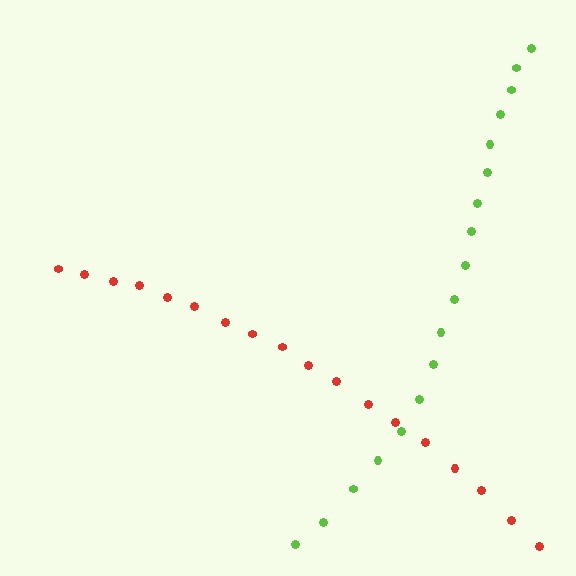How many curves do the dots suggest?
There are 2 distinct paths.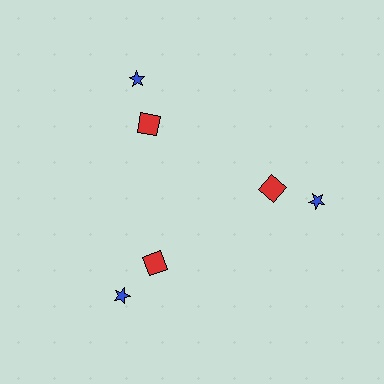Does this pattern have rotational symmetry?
Yes, this pattern has 3-fold rotational symmetry. It looks the same after rotating 120 degrees around the center.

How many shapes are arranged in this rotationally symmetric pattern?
There are 6 shapes, arranged in 3 groups of 2.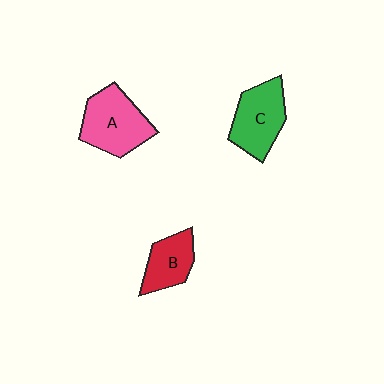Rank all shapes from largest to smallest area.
From largest to smallest: A (pink), C (green), B (red).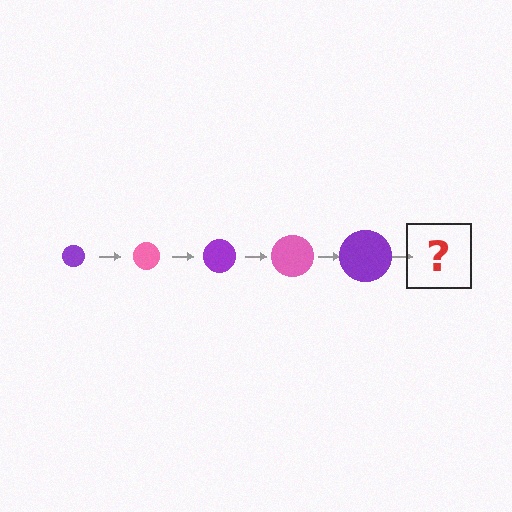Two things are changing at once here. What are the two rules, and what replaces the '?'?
The two rules are that the circle grows larger each step and the color cycles through purple and pink. The '?' should be a pink circle, larger than the previous one.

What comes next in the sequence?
The next element should be a pink circle, larger than the previous one.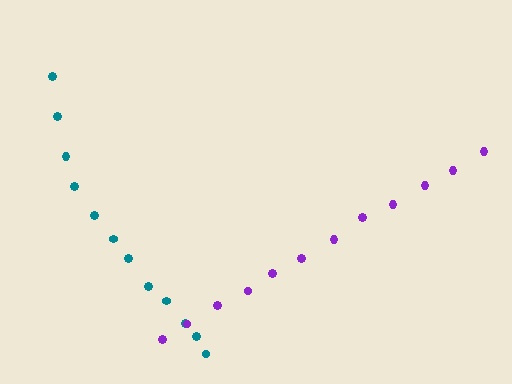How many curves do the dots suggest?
There are 2 distinct paths.